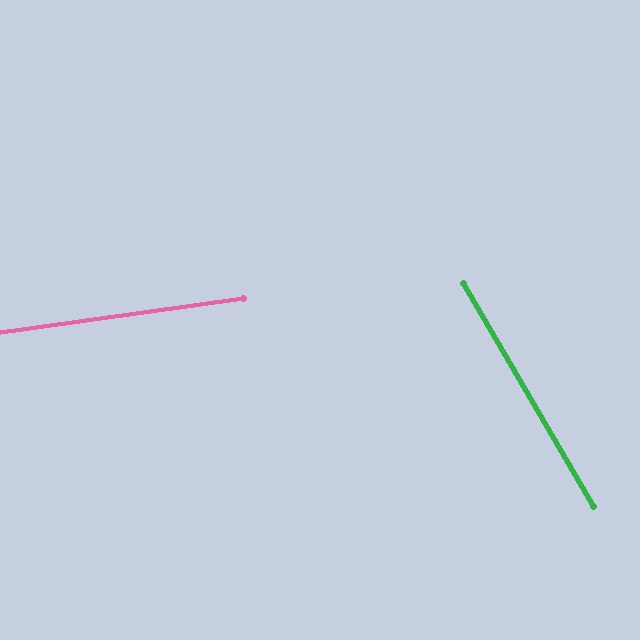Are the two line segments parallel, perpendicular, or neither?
Neither parallel nor perpendicular — they differ by about 68°.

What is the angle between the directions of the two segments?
Approximately 68 degrees.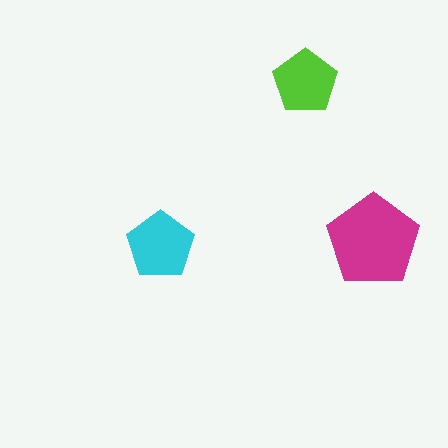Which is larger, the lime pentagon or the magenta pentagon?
The magenta one.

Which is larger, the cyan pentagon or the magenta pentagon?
The magenta one.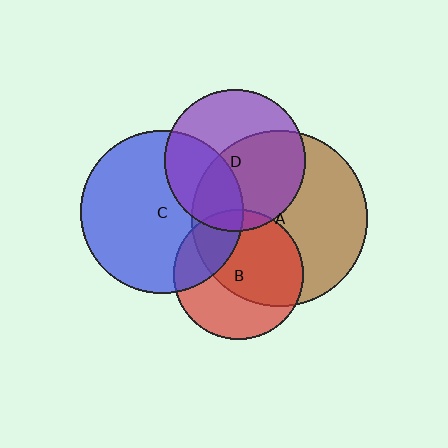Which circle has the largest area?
Circle A (brown).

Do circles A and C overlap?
Yes.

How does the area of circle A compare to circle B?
Approximately 1.8 times.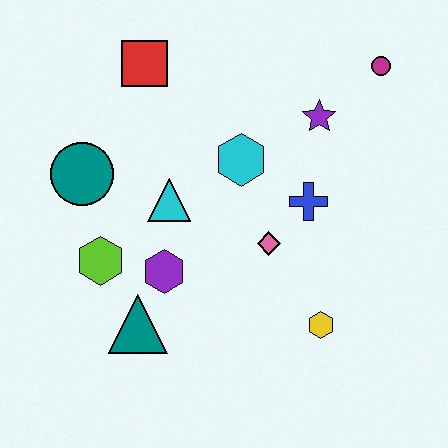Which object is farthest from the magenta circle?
The teal triangle is farthest from the magenta circle.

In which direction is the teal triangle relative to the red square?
The teal triangle is below the red square.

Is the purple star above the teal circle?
Yes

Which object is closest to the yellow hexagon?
The pink diamond is closest to the yellow hexagon.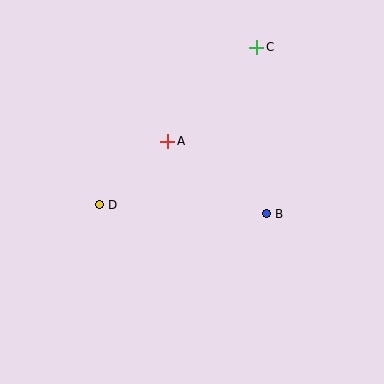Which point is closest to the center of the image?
Point A at (168, 141) is closest to the center.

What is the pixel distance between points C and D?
The distance between C and D is 223 pixels.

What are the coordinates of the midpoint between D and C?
The midpoint between D and C is at (178, 126).